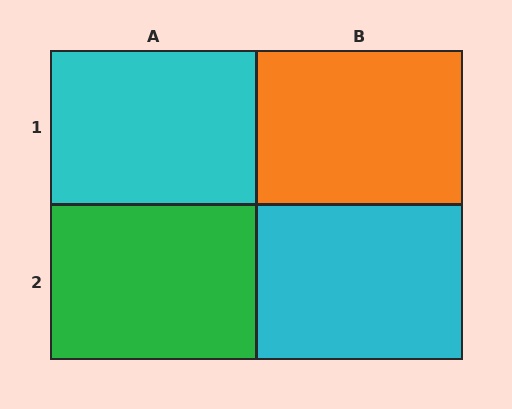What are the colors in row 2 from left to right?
Green, cyan.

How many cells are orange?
1 cell is orange.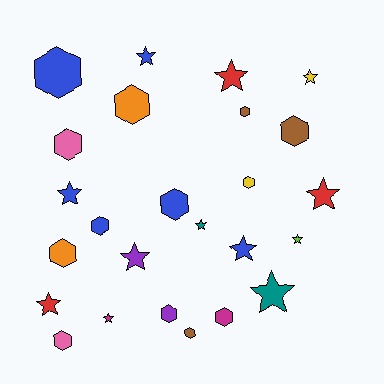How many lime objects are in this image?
There is 1 lime object.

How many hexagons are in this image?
There are 13 hexagons.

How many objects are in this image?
There are 25 objects.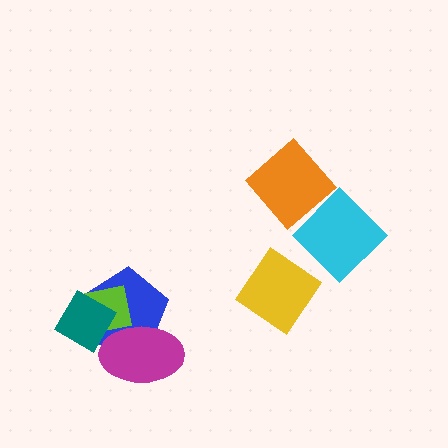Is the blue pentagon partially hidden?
Yes, it is partially covered by another shape.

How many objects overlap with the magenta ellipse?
3 objects overlap with the magenta ellipse.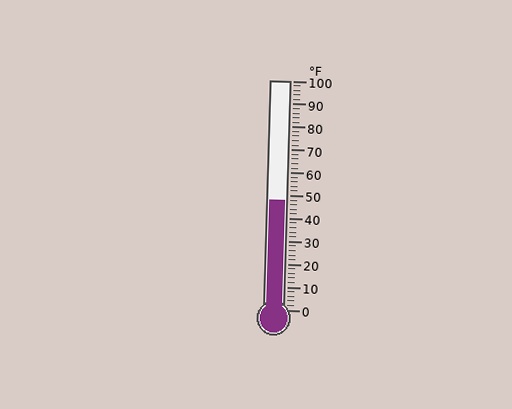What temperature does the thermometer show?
The thermometer shows approximately 48°F.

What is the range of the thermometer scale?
The thermometer scale ranges from 0°F to 100°F.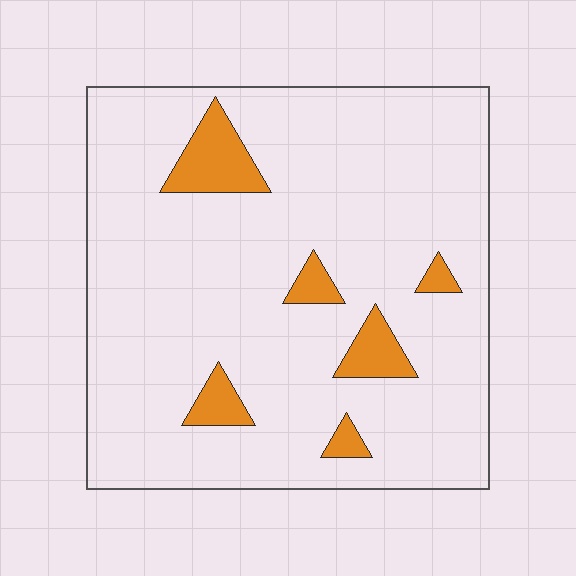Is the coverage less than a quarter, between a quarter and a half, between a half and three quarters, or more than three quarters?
Less than a quarter.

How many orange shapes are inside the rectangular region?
6.